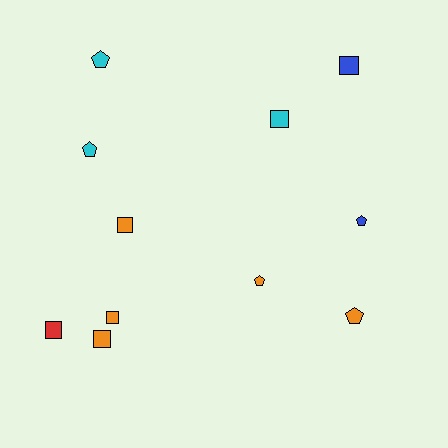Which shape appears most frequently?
Square, with 6 objects.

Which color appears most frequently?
Orange, with 5 objects.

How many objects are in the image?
There are 11 objects.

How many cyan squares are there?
There is 1 cyan square.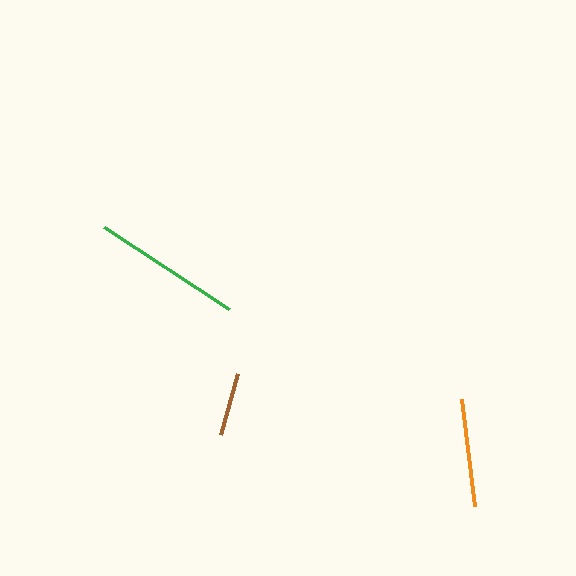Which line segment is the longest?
The green line is the longest at approximately 149 pixels.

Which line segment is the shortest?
The brown line is the shortest at approximately 64 pixels.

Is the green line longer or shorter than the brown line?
The green line is longer than the brown line.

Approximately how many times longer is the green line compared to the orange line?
The green line is approximately 1.4 times the length of the orange line.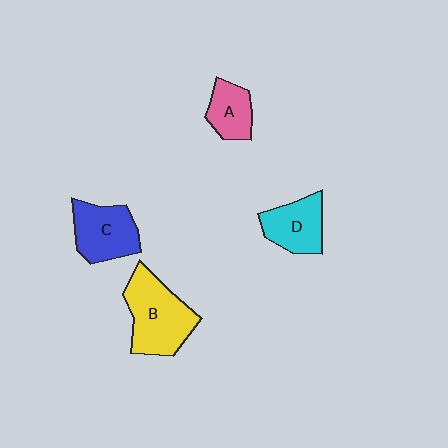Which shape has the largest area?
Shape B (yellow).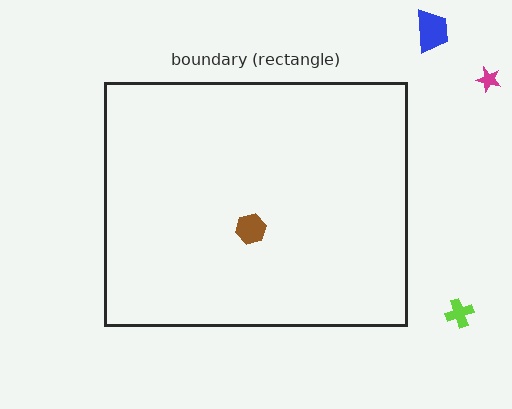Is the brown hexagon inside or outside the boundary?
Inside.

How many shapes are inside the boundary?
1 inside, 3 outside.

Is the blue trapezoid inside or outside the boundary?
Outside.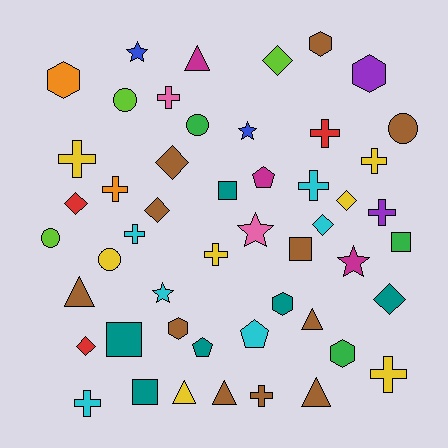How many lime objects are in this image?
There are 3 lime objects.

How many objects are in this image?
There are 50 objects.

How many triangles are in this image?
There are 6 triangles.